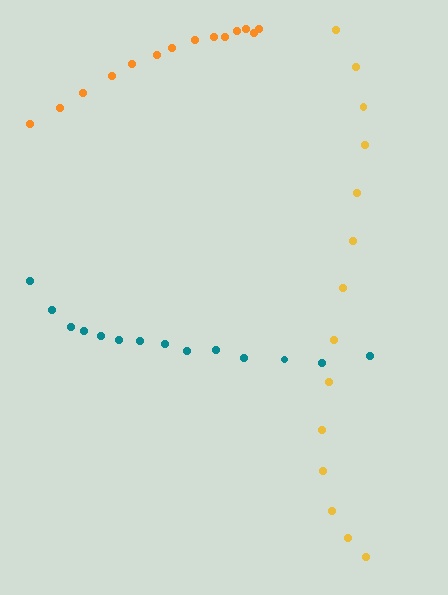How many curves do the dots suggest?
There are 3 distinct paths.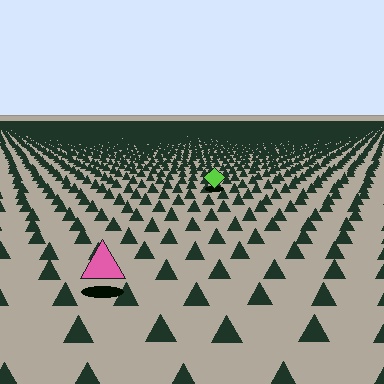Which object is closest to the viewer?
The pink triangle is closest. The texture marks near it are larger and more spread out.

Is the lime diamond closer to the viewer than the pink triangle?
No. The pink triangle is closer — you can tell from the texture gradient: the ground texture is coarser near it.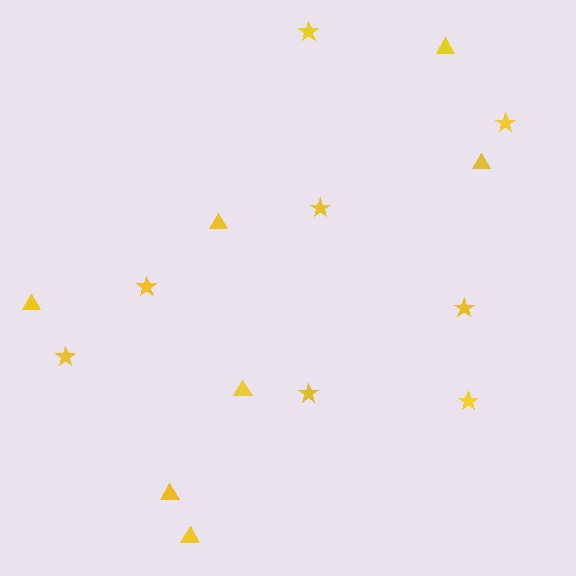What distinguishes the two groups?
There are 2 groups: one group of stars (8) and one group of triangles (7).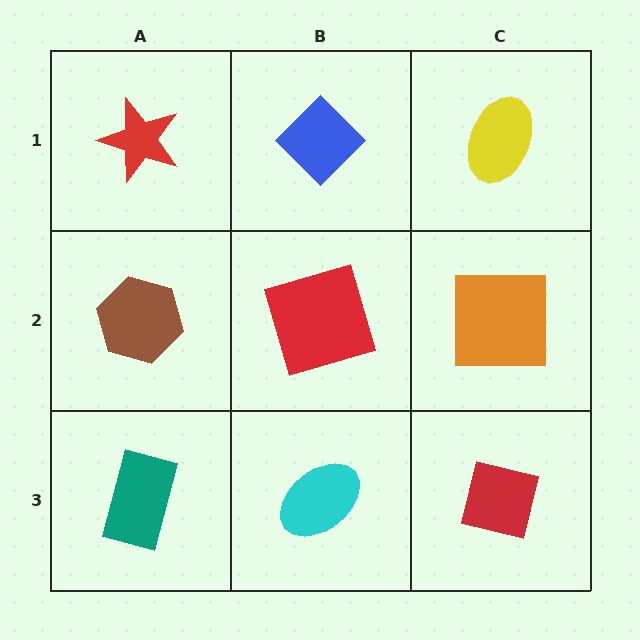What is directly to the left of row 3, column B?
A teal rectangle.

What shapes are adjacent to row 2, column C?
A yellow ellipse (row 1, column C), a red square (row 3, column C), a red square (row 2, column B).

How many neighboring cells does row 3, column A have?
2.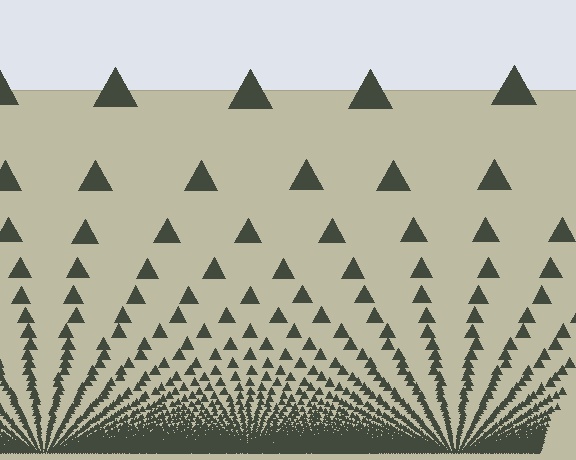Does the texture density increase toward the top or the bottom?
Density increases toward the bottom.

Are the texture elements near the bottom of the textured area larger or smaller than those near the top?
Smaller. The gradient is inverted — elements near the bottom are smaller and denser.